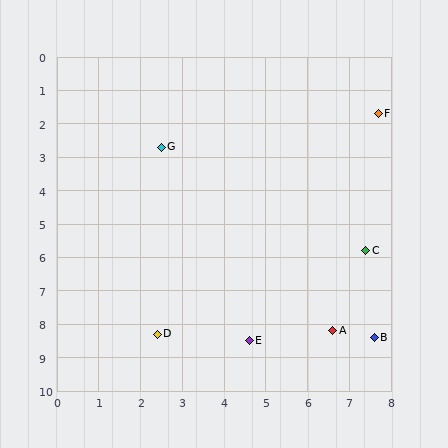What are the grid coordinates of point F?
Point F is at approximately (7.7, 1.7).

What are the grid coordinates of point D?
Point D is at approximately (2.4, 8.3).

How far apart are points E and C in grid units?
Points E and C are about 3.9 grid units apart.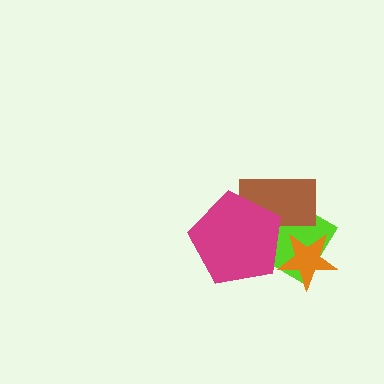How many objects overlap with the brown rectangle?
2 objects overlap with the brown rectangle.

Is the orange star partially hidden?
No, no other shape covers it.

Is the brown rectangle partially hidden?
Yes, it is partially covered by another shape.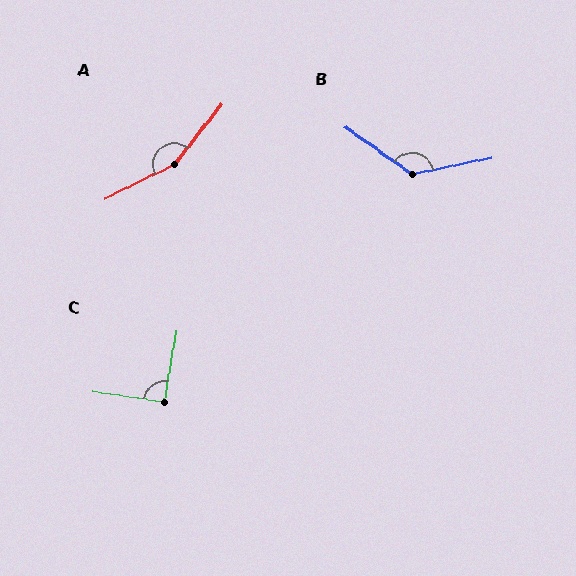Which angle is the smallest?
C, at approximately 91 degrees.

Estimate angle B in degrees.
Approximately 133 degrees.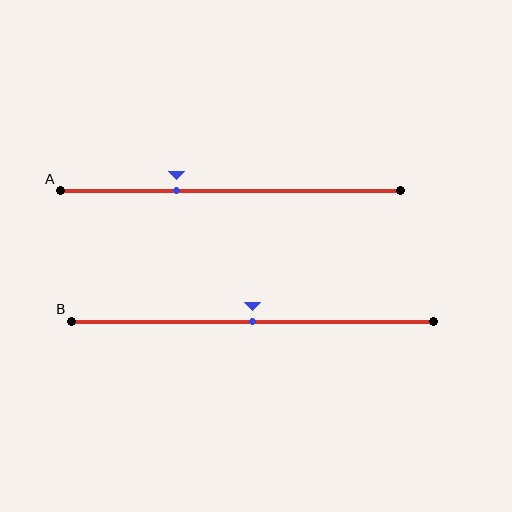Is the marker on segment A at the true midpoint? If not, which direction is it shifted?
No, the marker on segment A is shifted to the left by about 16% of the segment length.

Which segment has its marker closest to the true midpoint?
Segment B has its marker closest to the true midpoint.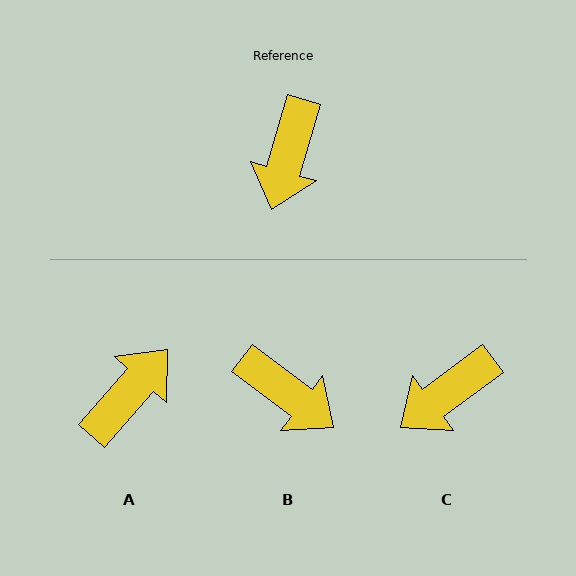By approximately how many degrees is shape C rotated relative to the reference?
Approximately 37 degrees clockwise.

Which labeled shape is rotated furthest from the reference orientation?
A, about 155 degrees away.